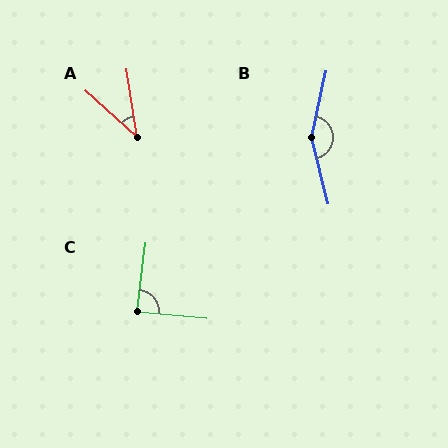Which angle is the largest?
B, at approximately 154 degrees.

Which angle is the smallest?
A, at approximately 39 degrees.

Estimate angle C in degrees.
Approximately 88 degrees.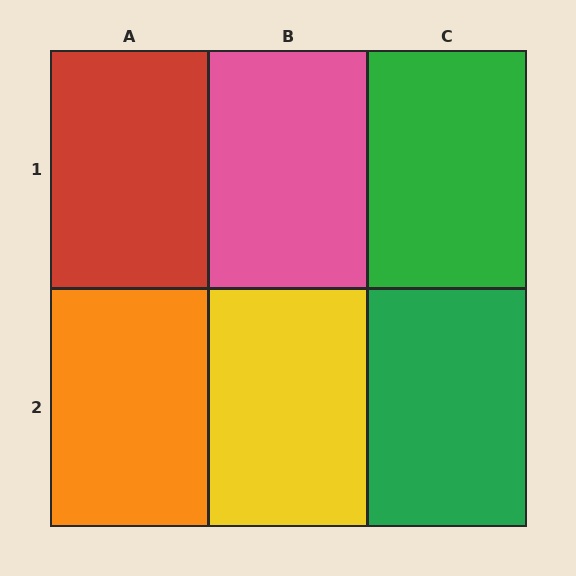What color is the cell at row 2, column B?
Yellow.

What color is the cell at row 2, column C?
Green.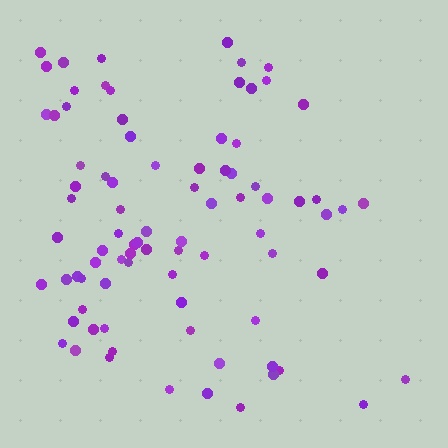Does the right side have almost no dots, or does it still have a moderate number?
Still a moderate number, just noticeably fewer than the left.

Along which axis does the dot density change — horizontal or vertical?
Horizontal.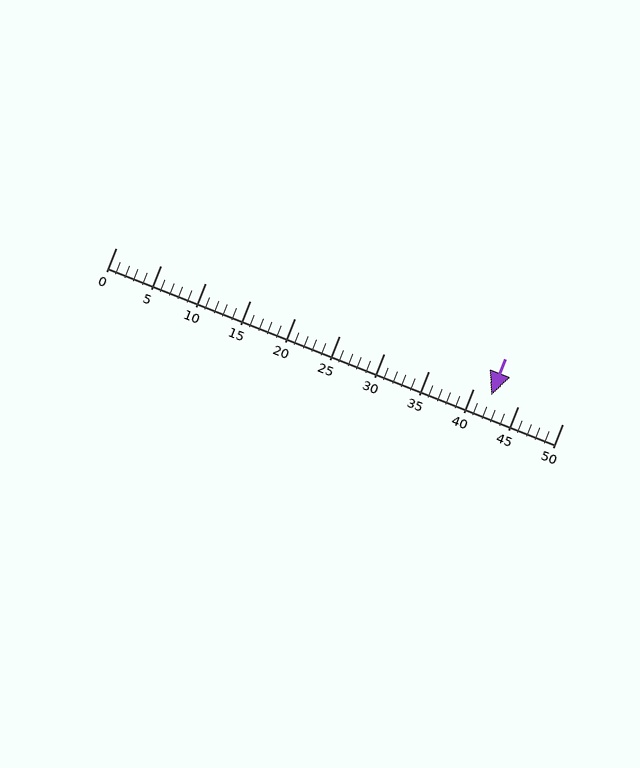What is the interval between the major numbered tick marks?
The major tick marks are spaced 5 units apart.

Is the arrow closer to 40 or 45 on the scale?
The arrow is closer to 40.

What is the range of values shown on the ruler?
The ruler shows values from 0 to 50.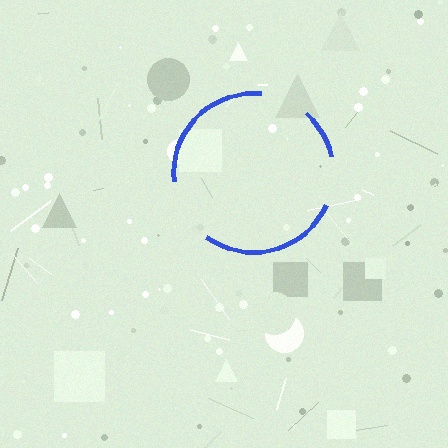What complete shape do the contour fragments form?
The contour fragments form a circle.